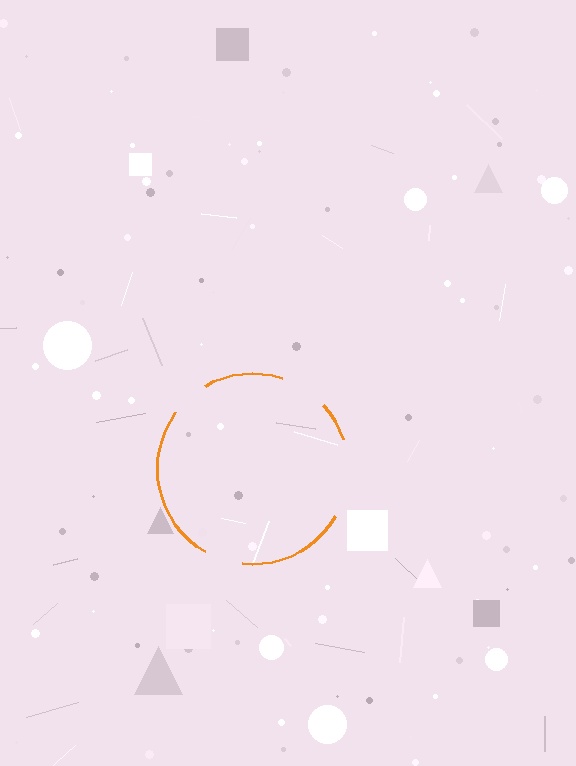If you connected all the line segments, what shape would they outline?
They would outline a circle.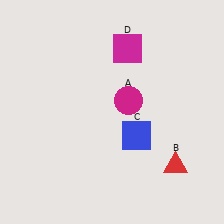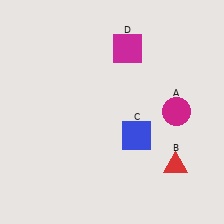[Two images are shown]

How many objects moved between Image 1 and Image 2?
1 object moved between the two images.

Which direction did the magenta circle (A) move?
The magenta circle (A) moved right.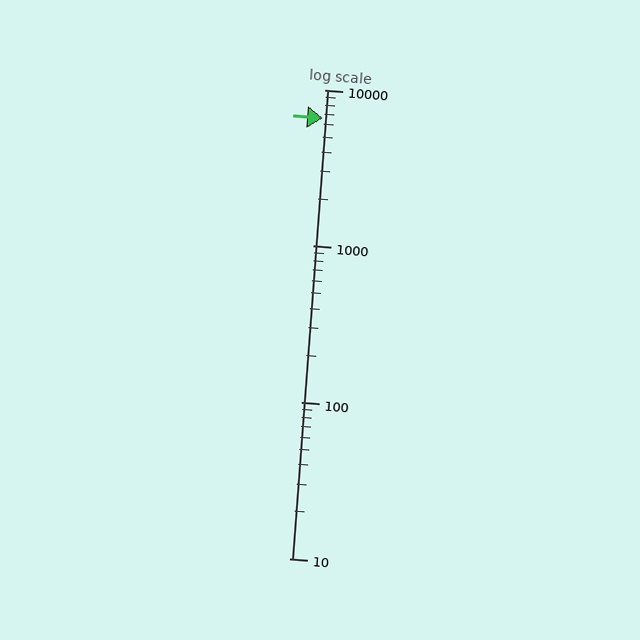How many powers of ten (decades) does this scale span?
The scale spans 3 decades, from 10 to 10000.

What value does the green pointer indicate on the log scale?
The pointer indicates approximately 6600.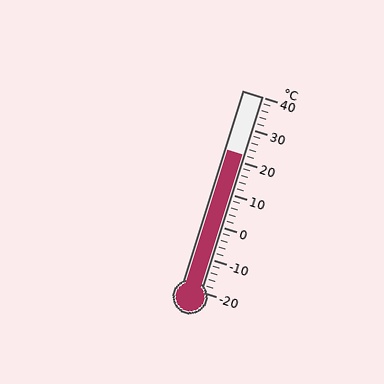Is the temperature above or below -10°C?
The temperature is above -10°C.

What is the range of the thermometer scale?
The thermometer scale ranges from -20°C to 40°C.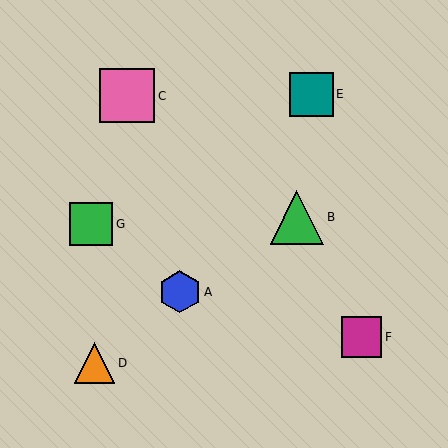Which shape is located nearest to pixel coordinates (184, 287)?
The blue hexagon (labeled A) at (180, 292) is nearest to that location.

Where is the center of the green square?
The center of the green square is at (91, 224).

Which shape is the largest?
The pink square (labeled C) is the largest.